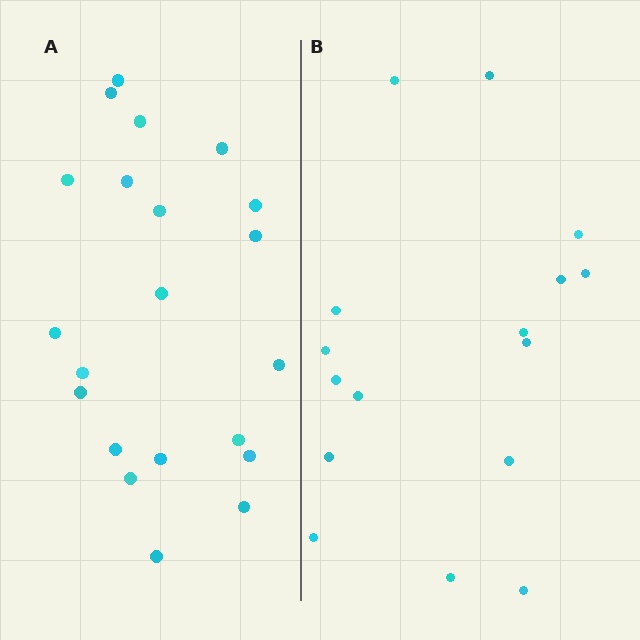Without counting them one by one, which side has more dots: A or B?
Region A (the left region) has more dots.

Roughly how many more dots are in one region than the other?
Region A has about 5 more dots than region B.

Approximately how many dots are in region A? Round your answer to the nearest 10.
About 20 dots. (The exact count is 21, which rounds to 20.)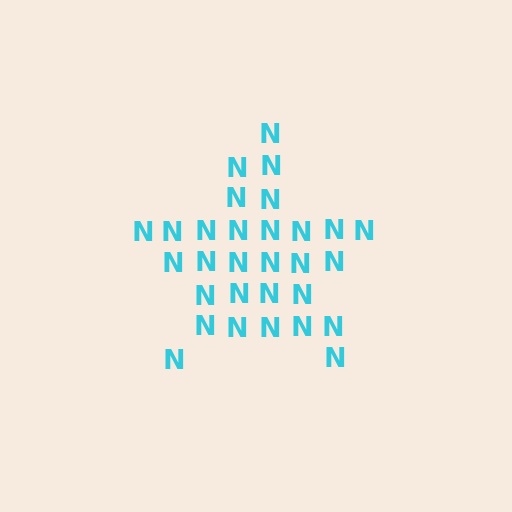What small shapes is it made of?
It is made of small letter N's.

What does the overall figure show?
The overall figure shows a star.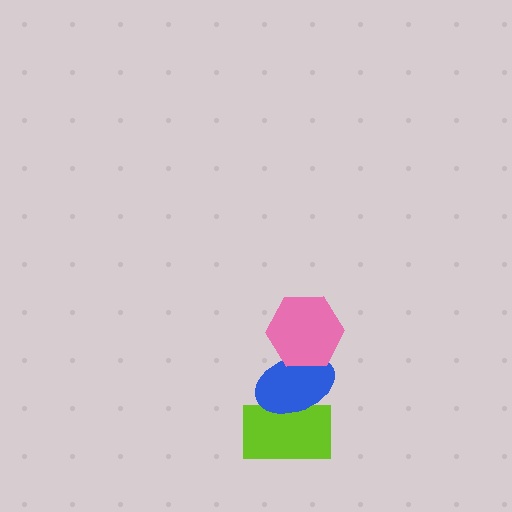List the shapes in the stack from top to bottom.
From top to bottom: the pink hexagon, the blue ellipse, the lime rectangle.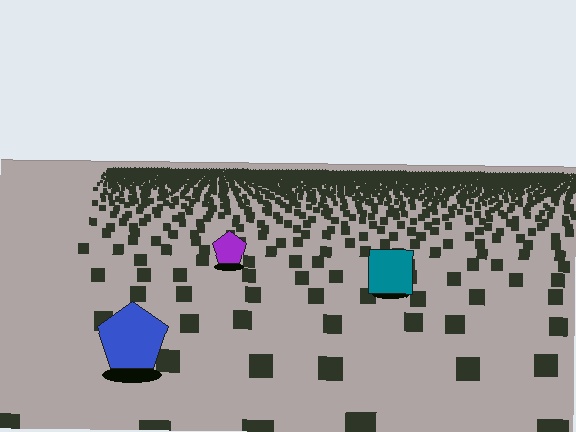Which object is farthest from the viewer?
The purple pentagon is farthest from the viewer. It appears smaller and the ground texture around it is denser.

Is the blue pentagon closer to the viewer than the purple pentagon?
Yes. The blue pentagon is closer — you can tell from the texture gradient: the ground texture is coarser near it.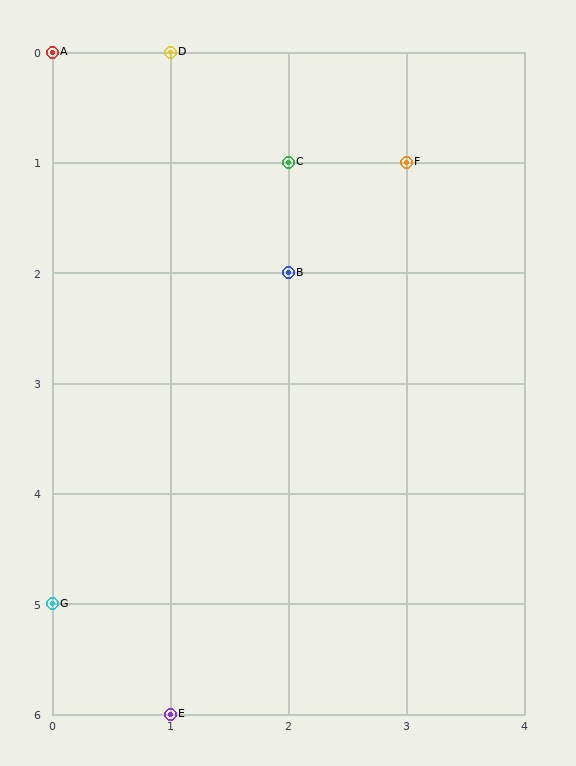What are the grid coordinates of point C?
Point C is at grid coordinates (2, 1).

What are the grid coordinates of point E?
Point E is at grid coordinates (1, 6).